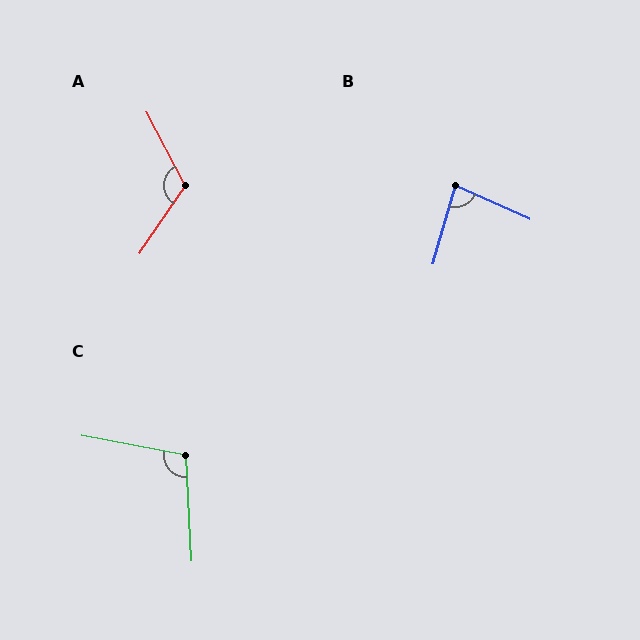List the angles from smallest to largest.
B (82°), C (103°), A (119°).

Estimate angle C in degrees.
Approximately 103 degrees.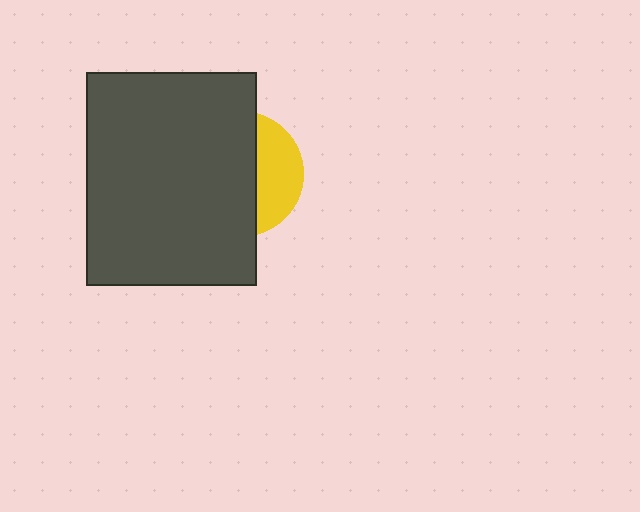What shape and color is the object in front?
The object in front is a dark gray rectangle.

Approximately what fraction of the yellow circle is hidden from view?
Roughly 67% of the yellow circle is hidden behind the dark gray rectangle.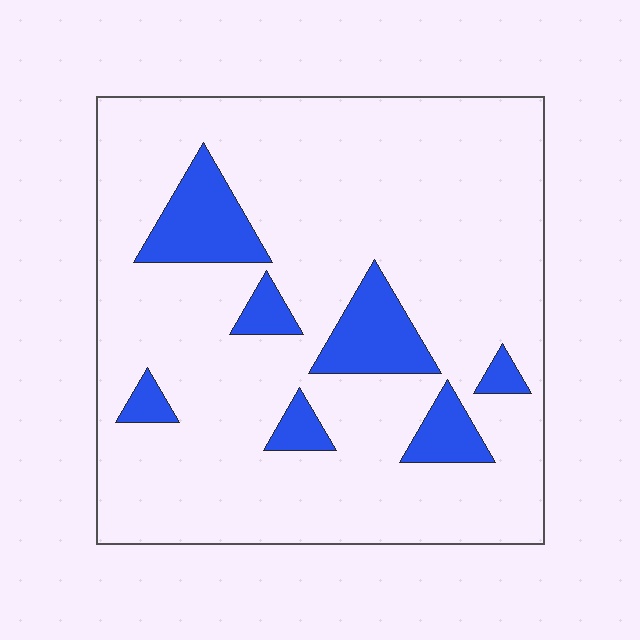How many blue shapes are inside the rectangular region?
7.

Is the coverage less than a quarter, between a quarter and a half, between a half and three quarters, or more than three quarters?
Less than a quarter.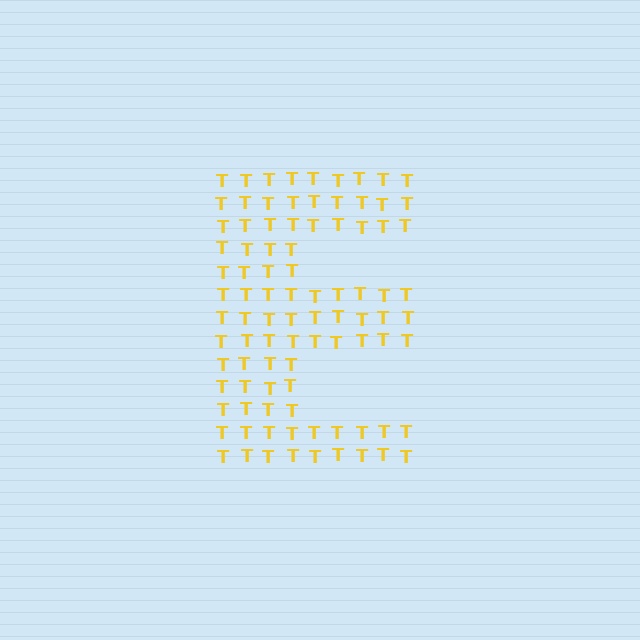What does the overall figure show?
The overall figure shows the letter E.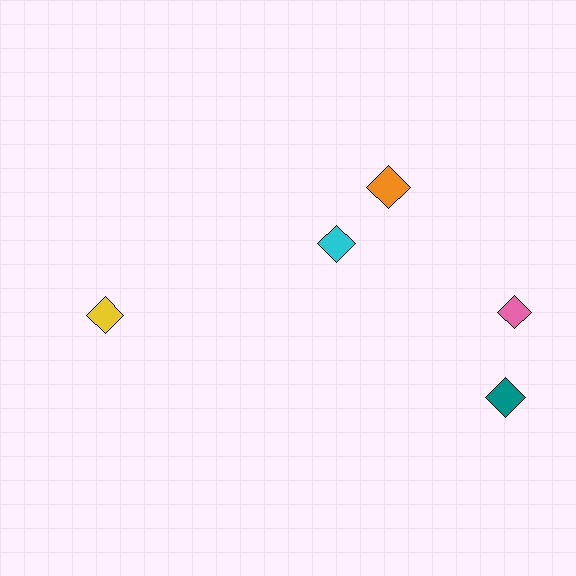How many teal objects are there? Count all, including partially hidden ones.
There is 1 teal object.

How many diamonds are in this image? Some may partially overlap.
There are 5 diamonds.